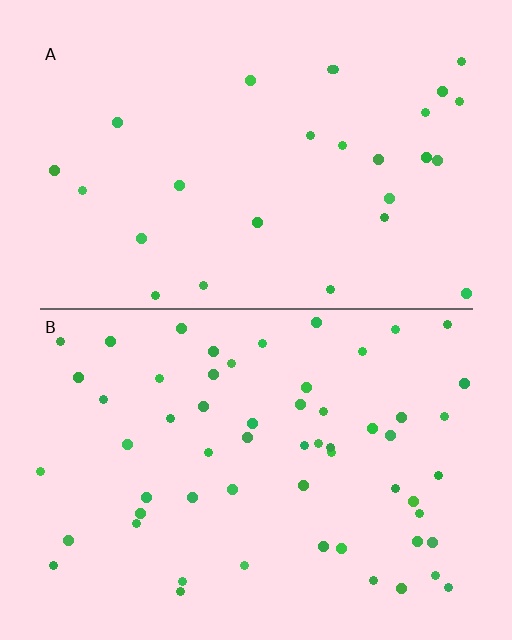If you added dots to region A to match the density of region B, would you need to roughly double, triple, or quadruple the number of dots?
Approximately double.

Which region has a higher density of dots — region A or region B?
B (the bottom).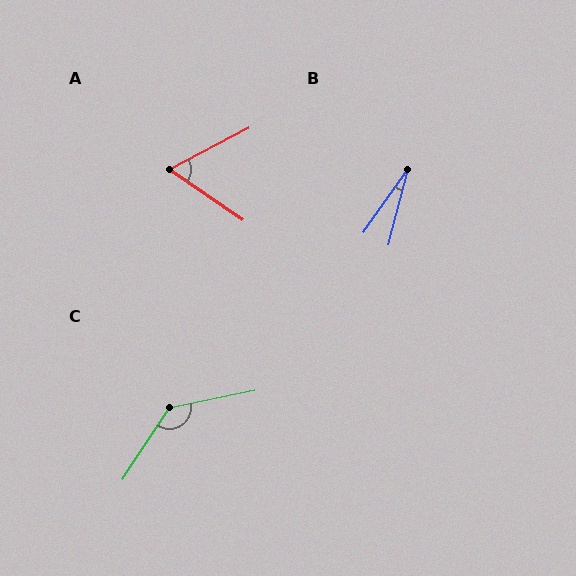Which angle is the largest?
C, at approximately 135 degrees.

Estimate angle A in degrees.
Approximately 62 degrees.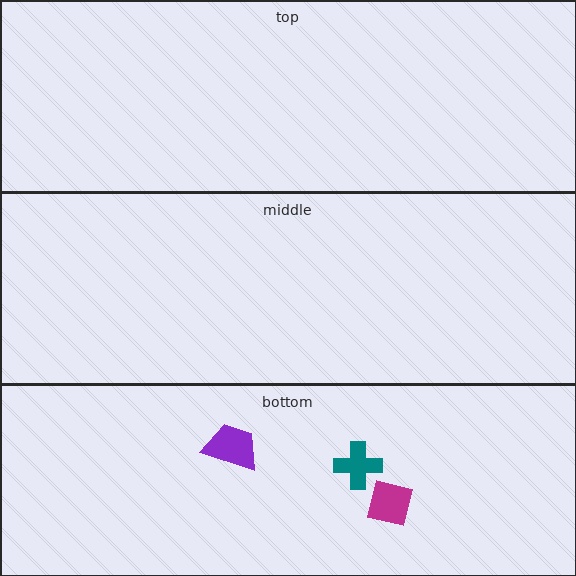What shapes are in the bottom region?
The teal cross, the purple trapezoid, the magenta square.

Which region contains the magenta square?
The bottom region.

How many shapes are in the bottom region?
3.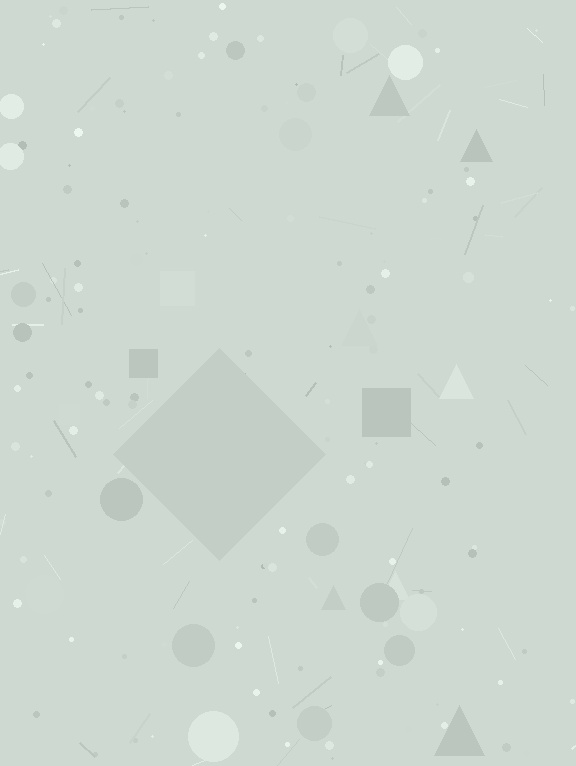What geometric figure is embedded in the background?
A diamond is embedded in the background.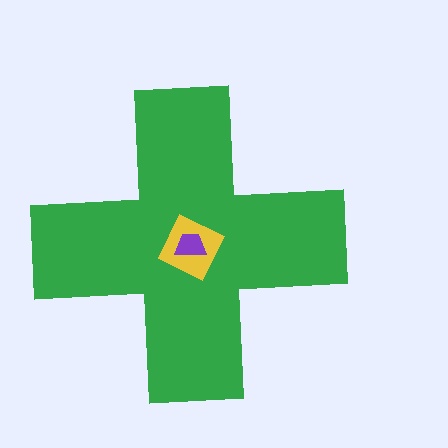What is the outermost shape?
The green cross.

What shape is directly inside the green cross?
The yellow square.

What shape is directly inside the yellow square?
The purple trapezoid.